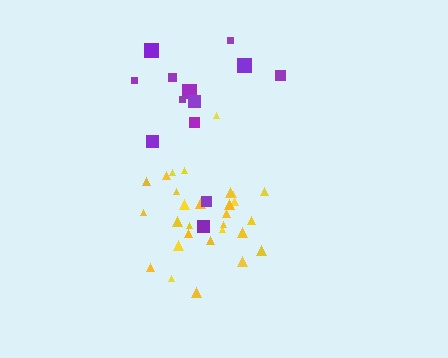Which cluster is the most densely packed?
Yellow.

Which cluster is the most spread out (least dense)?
Purple.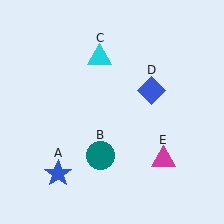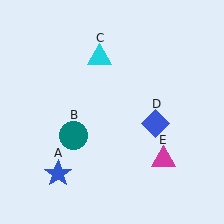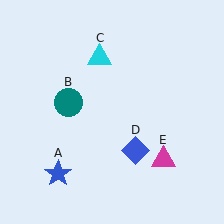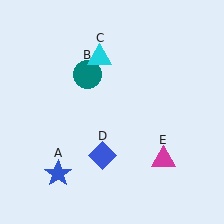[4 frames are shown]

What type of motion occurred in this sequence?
The teal circle (object B), blue diamond (object D) rotated clockwise around the center of the scene.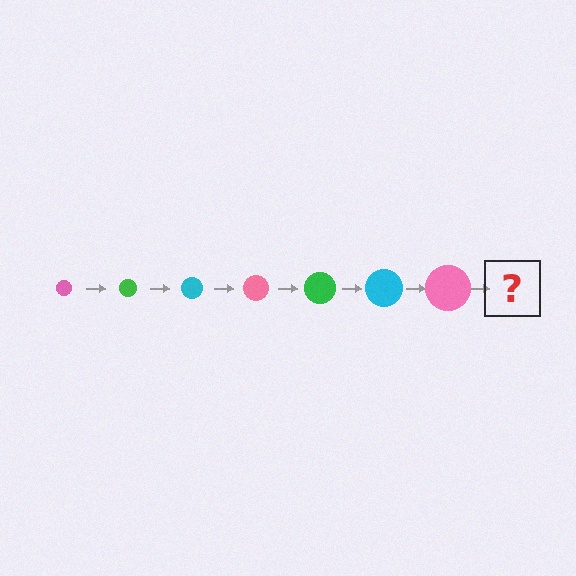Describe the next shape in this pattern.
It should be a green circle, larger than the previous one.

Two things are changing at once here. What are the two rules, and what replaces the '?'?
The two rules are that the circle grows larger each step and the color cycles through pink, green, and cyan. The '?' should be a green circle, larger than the previous one.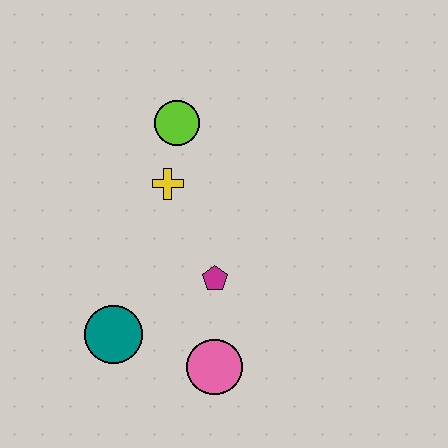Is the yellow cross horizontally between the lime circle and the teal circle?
Yes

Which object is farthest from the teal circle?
The lime circle is farthest from the teal circle.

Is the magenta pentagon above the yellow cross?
No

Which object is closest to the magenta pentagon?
The pink circle is closest to the magenta pentagon.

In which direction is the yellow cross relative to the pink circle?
The yellow cross is above the pink circle.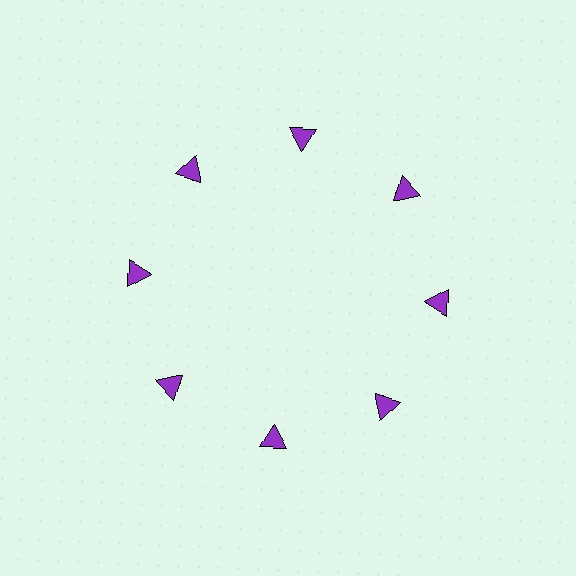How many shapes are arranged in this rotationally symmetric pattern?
There are 8 shapes, arranged in 8 groups of 1.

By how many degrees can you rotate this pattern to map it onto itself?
The pattern maps onto itself every 45 degrees of rotation.